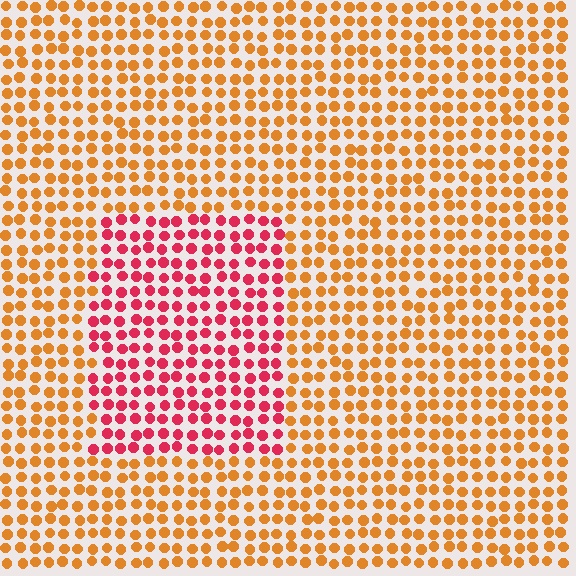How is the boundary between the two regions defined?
The boundary is defined purely by a slight shift in hue (about 45 degrees). Spacing, size, and orientation are identical on both sides.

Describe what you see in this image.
The image is filled with small orange elements in a uniform arrangement. A rectangle-shaped region is visible where the elements are tinted to a slightly different hue, forming a subtle color boundary.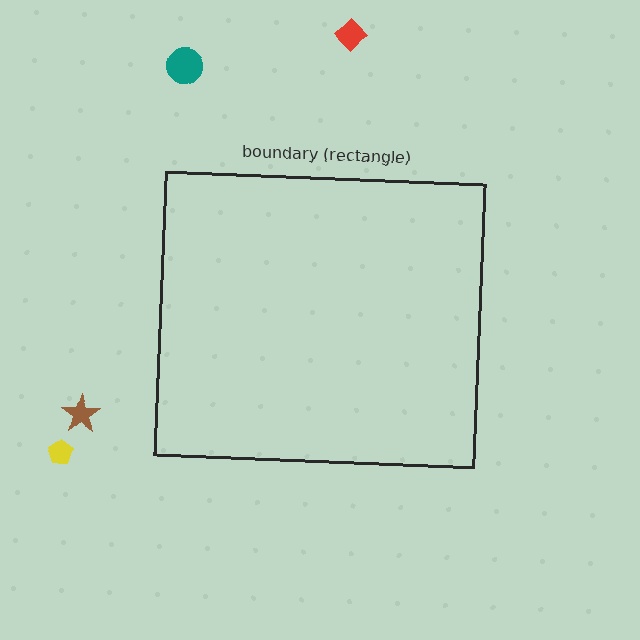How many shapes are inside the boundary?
0 inside, 4 outside.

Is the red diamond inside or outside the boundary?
Outside.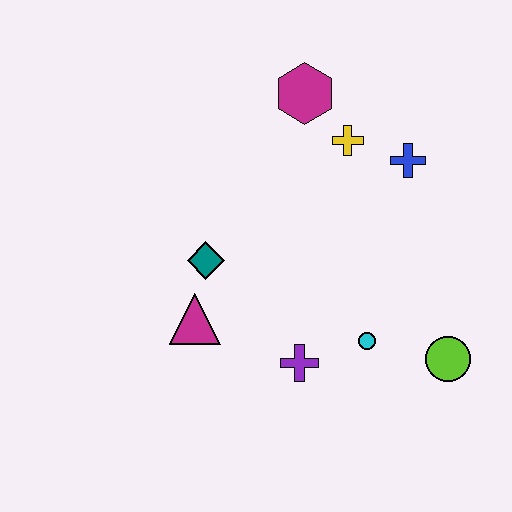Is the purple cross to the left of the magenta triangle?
No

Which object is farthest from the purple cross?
The magenta hexagon is farthest from the purple cross.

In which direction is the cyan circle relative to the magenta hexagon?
The cyan circle is below the magenta hexagon.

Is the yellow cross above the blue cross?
Yes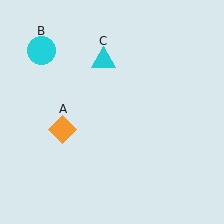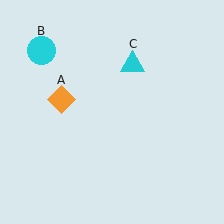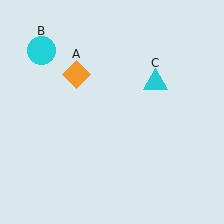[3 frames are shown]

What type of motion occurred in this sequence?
The orange diamond (object A), cyan triangle (object C) rotated clockwise around the center of the scene.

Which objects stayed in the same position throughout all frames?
Cyan circle (object B) remained stationary.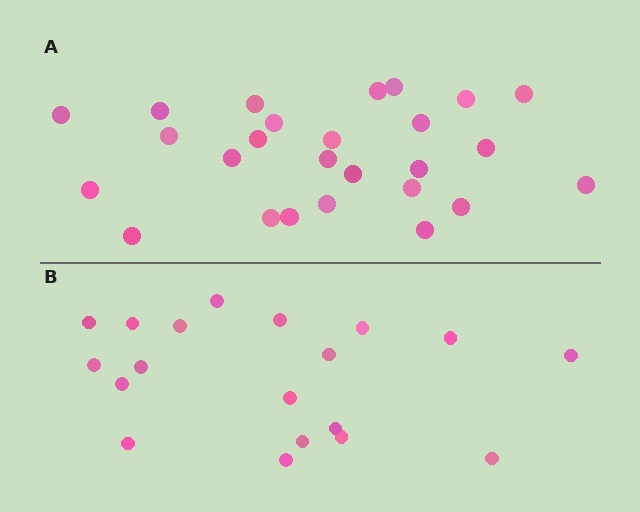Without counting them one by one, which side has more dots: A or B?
Region A (the top region) has more dots.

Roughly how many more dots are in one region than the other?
Region A has roughly 8 or so more dots than region B.